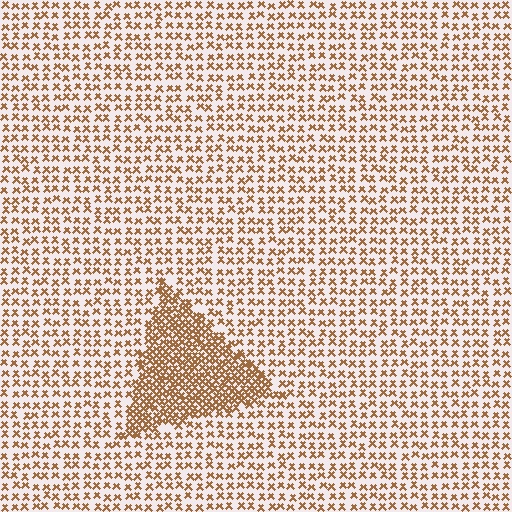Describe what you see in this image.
The image contains small brown elements arranged at two different densities. A triangle-shaped region is visible where the elements are more densely packed than the surrounding area.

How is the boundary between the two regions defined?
The boundary is defined by a change in element density (approximately 2.4x ratio). All elements are the same color, size, and shape.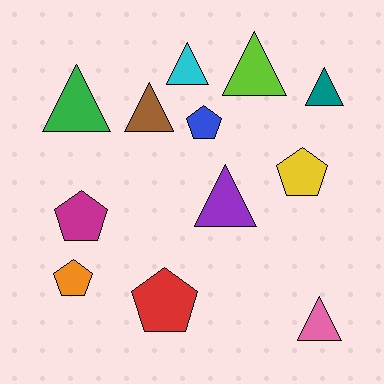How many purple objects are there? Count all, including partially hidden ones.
There is 1 purple object.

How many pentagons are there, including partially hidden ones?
There are 5 pentagons.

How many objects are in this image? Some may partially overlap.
There are 12 objects.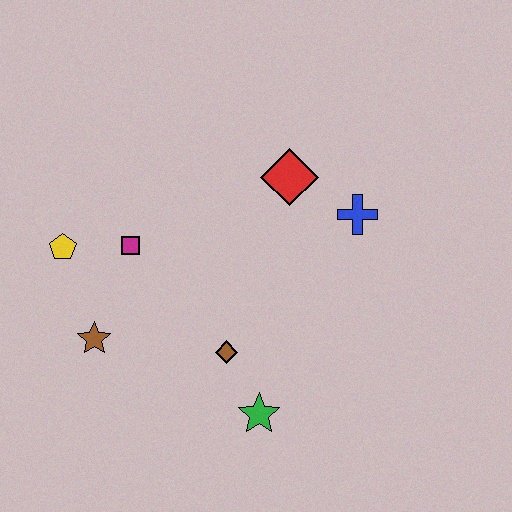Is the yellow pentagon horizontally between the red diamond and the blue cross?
No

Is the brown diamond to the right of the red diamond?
No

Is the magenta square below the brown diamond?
No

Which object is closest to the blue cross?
The red diamond is closest to the blue cross.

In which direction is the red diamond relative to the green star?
The red diamond is above the green star.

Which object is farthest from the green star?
The yellow pentagon is farthest from the green star.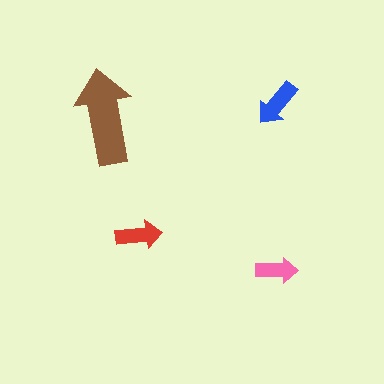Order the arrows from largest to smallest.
the brown one, the blue one, the red one, the pink one.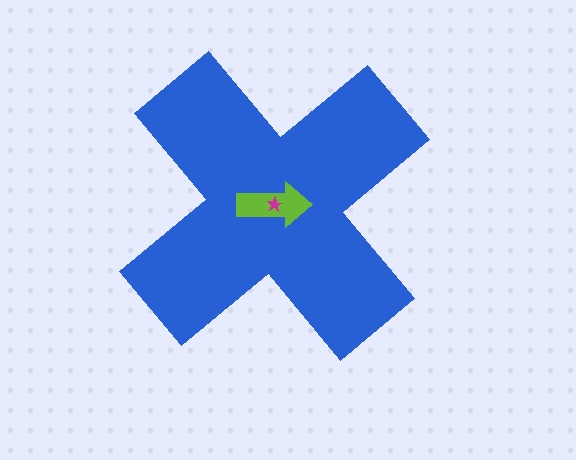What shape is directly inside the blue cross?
The lime arrow.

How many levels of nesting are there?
3.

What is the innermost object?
The magenta star.